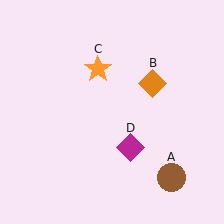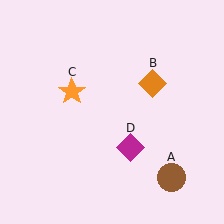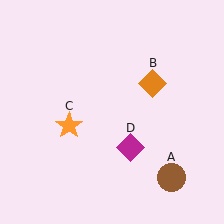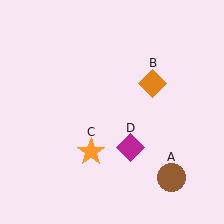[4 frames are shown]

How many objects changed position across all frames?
1 object changed position: orange star (object C).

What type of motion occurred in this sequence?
The orange star (object C) rotated counterclockwise around the center of the scene.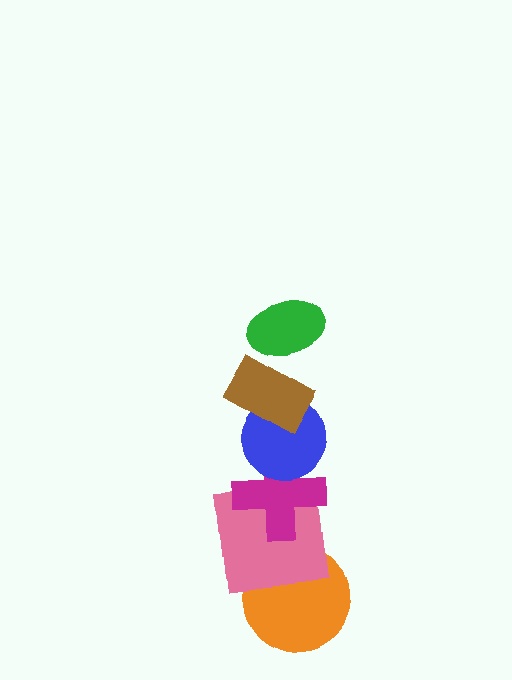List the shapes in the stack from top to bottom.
From top to bottom: the green ellipse, the brown rectangle, the blue circle, the magenta cross, the pink square, the orange circle.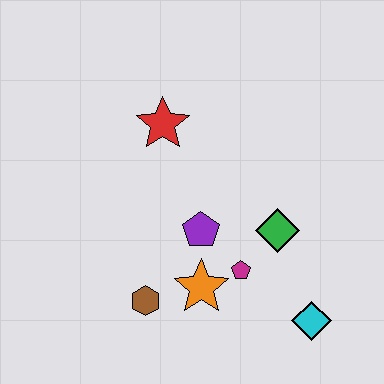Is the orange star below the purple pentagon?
Yes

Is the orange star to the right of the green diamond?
No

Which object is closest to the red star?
The purple pentagon is closest to the red star.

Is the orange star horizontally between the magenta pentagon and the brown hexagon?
Yes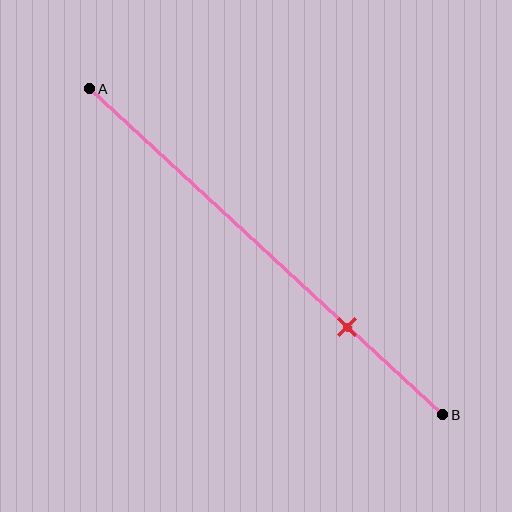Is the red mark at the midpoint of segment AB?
No, the mark is at about 75% from A, not at the 50% midpoint.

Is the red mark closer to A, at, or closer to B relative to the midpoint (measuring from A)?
The red mark is closer to point B than the midpoint of segment AB.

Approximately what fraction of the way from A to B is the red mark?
The red mark is approximately 75% of the way from A to B.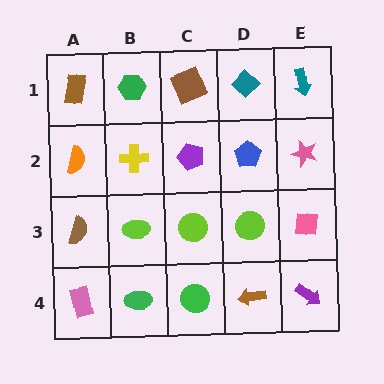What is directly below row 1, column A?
An orange semicircle.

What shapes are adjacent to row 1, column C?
A purple pentagon (row 2, column C), a green hexagon (row 1, column B), a teal diamond (row 1, column D).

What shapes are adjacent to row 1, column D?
A blue pentagon (row 2, column D), a brown square (row 1, column C), a teal arrow (row 1, column E).